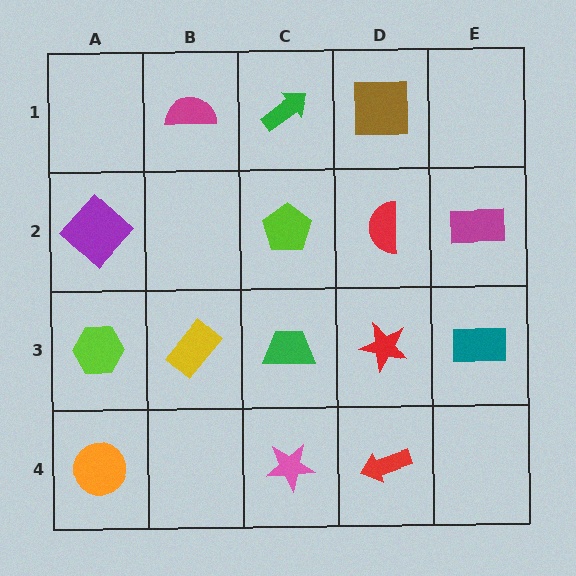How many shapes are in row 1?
3 shapes.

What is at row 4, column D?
A red arrow.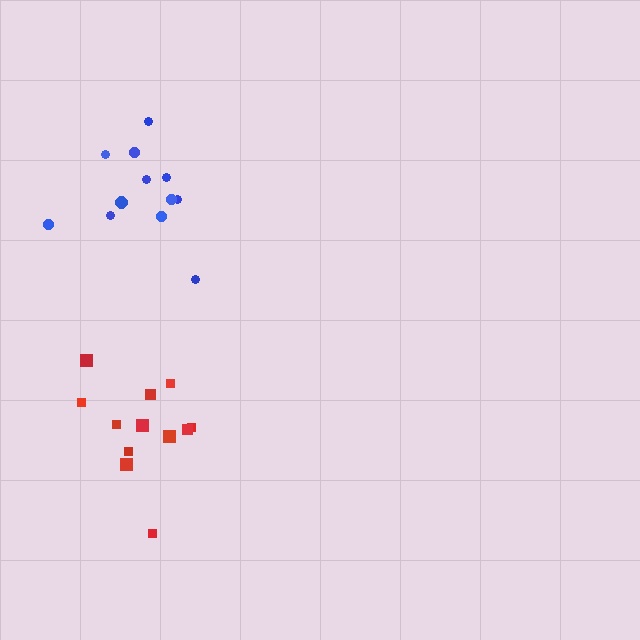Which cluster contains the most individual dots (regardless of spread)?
Blue (12).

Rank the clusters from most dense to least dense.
red, blue.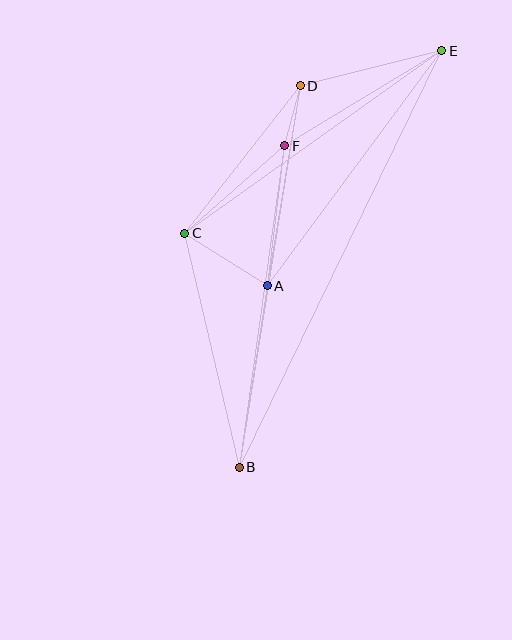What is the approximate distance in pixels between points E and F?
The distance between E and F is approximately 184 pixels.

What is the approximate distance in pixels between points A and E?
The distance between A and E is approximately 293 pixels.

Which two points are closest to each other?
Points D and F are closest to each other.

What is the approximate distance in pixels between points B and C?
The distance between B and C is approximately 240 pixels.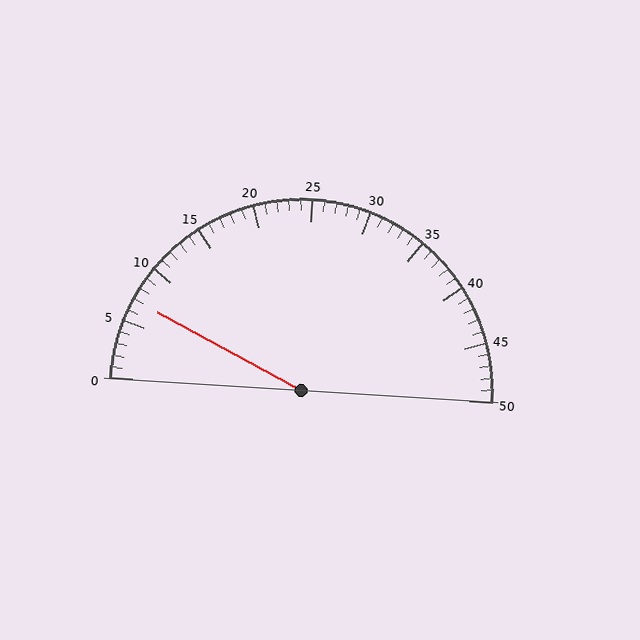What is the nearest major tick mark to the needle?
The nearest major tick mark is 5.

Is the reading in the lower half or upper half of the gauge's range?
The reading is in the lower half of the range (0 to 50).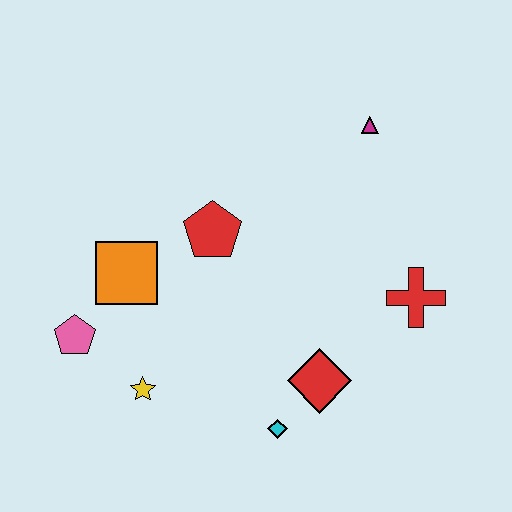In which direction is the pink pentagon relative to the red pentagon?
The pink pentagon is to the left of the red pentagon.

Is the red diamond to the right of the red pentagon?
Yes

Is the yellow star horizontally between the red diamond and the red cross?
No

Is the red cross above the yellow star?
Yes